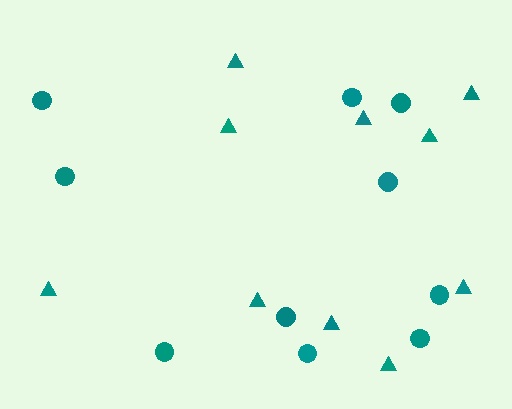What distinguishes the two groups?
There are 2 groups: one group of triangles (10) and one group of circles (10).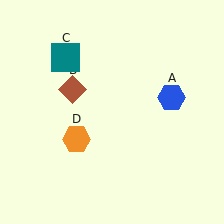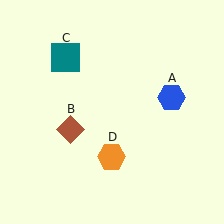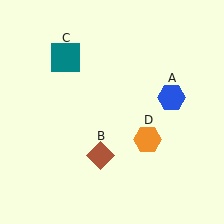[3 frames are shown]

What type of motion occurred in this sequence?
The brown diamond (object B), orange hexagon (object D) rotated counterclockwise around the center of the scene.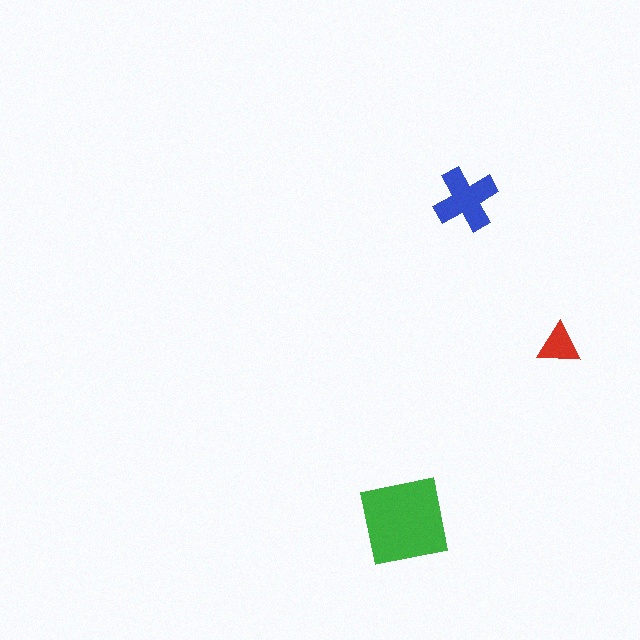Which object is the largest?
The green square.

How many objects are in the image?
There are 3 objects in the image.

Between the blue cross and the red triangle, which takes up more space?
The blue cross.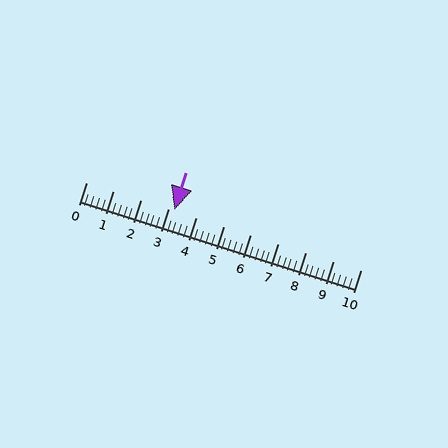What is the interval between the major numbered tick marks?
The major tick marks are spaced 1 units apart.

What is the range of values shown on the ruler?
The ruler shows values from 0 to 10.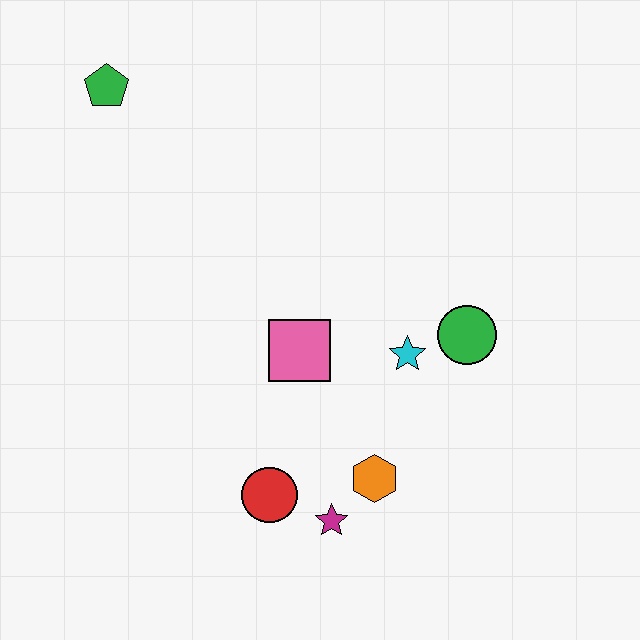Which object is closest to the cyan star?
The green circle is closest to the cyan star.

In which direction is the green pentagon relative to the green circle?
The green pentagon is to the left of the green circle.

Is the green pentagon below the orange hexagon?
No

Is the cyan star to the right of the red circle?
Yes